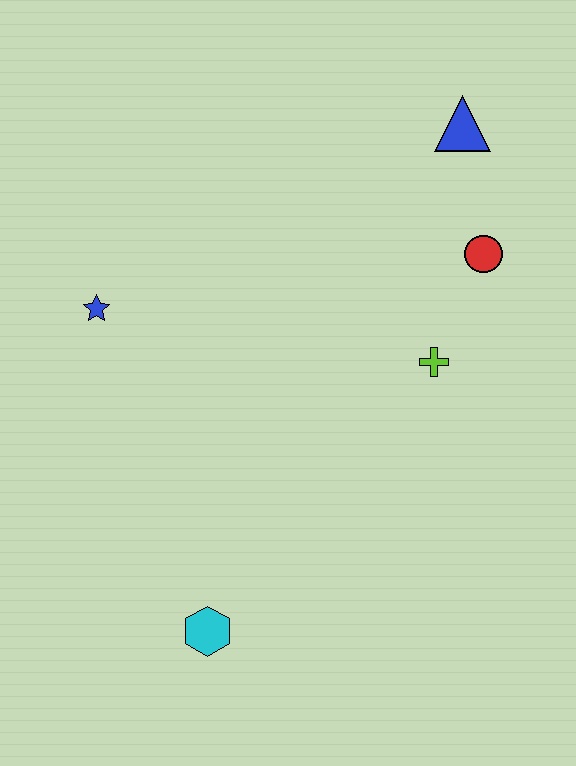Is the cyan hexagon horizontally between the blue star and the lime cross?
Yes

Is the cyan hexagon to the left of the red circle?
Yes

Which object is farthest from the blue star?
The blue triangle is farthest from the blue star.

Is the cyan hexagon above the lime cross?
No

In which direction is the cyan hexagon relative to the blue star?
The cyan hexagon is below the blue star.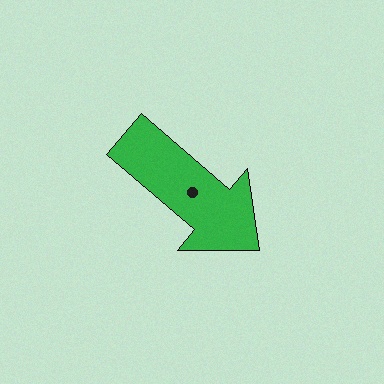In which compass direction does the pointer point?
Southeast.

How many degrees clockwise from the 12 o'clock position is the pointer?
Approximately 131 degrees.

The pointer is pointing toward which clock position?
Roughly 4 o'clock.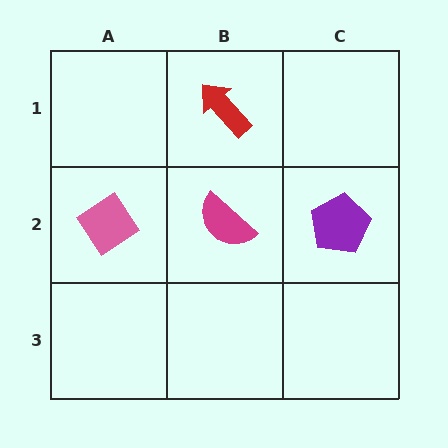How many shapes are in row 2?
3 shapes.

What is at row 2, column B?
A magenta semicircle.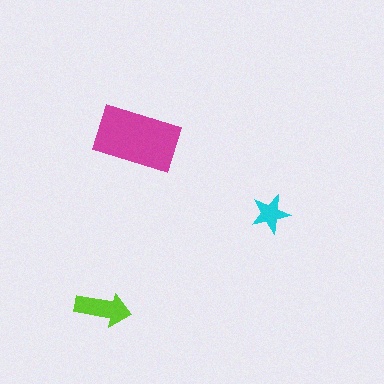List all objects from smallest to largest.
The cyan star, the lime arrow, the magenta rectangle.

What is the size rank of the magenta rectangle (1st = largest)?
1st.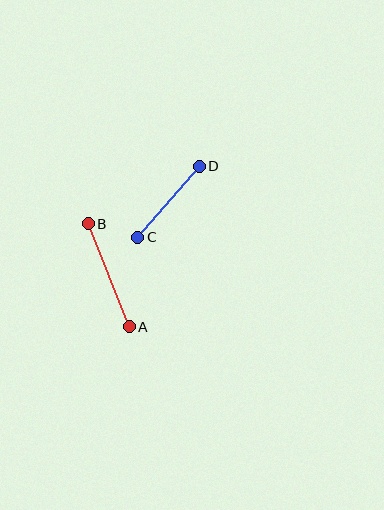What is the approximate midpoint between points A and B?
The midpoint is at approximately (109, 275) pixels.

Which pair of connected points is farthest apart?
Points A and B are farthest apart.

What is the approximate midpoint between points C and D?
The midpoint is at approximately (168, 202) pixels.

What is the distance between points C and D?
The distance is approximately 94 pixels.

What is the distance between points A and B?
The distance is approximately 111 pixels.